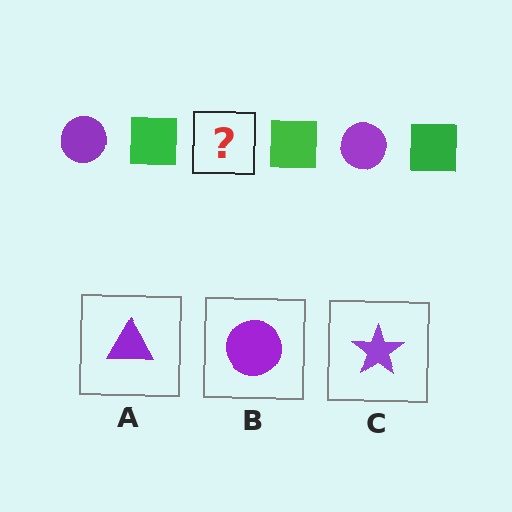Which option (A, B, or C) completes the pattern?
B.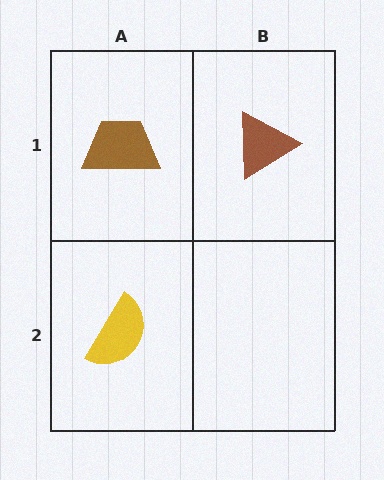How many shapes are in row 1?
2 shapes.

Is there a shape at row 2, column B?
No, that cell is empty.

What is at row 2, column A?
A yellow semicircle.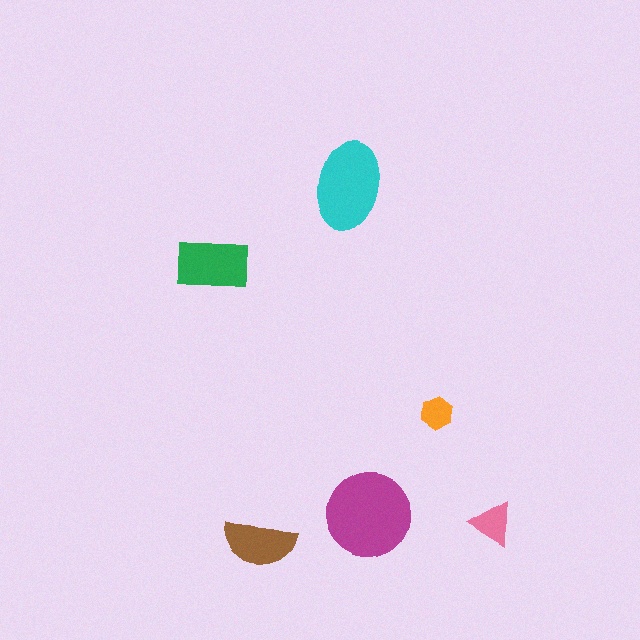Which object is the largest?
The magenta circle.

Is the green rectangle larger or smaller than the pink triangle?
Larger.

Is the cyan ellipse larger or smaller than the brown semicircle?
Larger.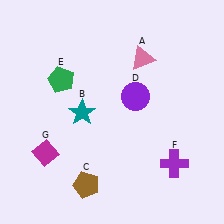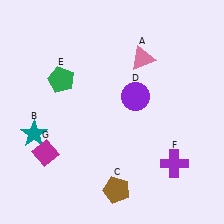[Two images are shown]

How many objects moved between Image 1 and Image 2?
2 objects moved between the two images.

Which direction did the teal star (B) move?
The teal star (B) moved left.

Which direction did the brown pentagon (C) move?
The brown pentagon (C) moved right.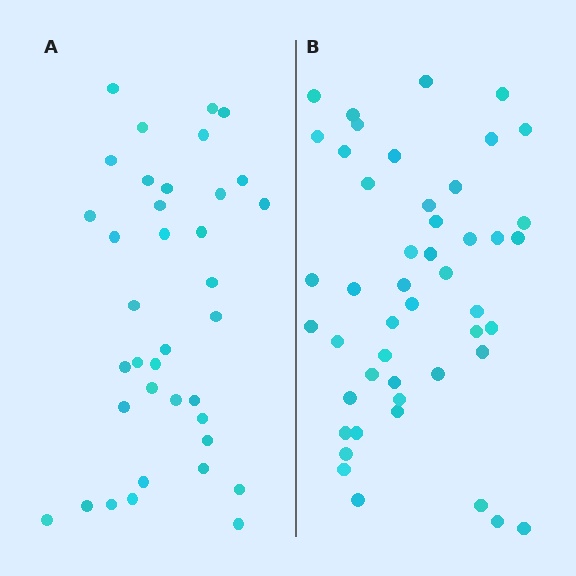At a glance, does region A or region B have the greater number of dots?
Region B (the right region) has more dots.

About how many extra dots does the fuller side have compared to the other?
Region B has roughly 10 or so more dots than region A.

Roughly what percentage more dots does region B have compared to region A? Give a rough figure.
About 25% more.